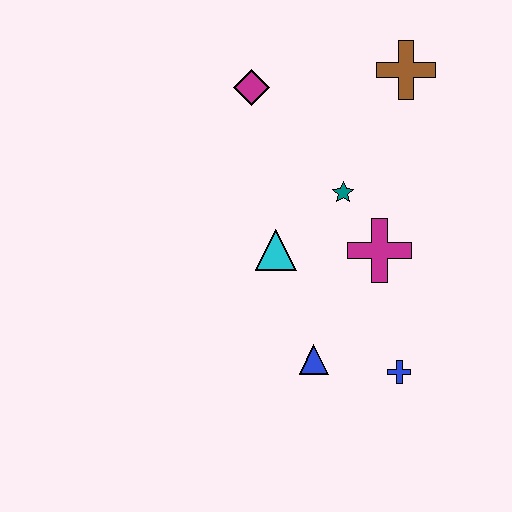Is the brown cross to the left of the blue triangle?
No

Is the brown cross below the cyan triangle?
No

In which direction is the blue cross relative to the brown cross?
The blue cross is below the brown cross.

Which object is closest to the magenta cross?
The teal star is closest to the magenta cross.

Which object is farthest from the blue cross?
The magenta diamond is farthest from the blue cross.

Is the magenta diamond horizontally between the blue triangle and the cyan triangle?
No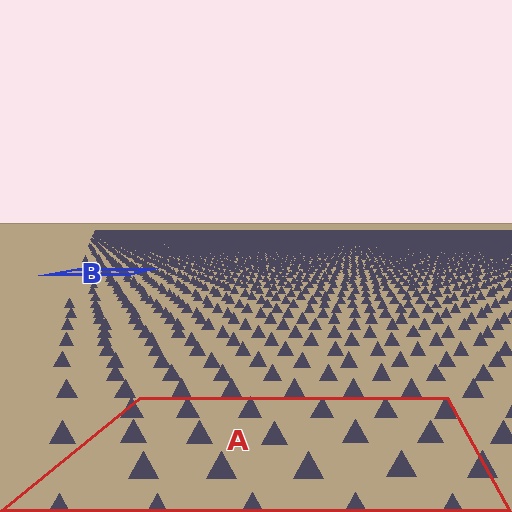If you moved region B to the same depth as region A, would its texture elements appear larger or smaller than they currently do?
They would appear larger. At a closer depth, the same texture elements are projected at a bigger on-screen size.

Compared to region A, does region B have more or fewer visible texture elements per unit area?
Region B has more texture elements per unit area — they are packed more densely because it is farther away.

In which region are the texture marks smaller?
The texture marks are smaller in region B, because it is farther away.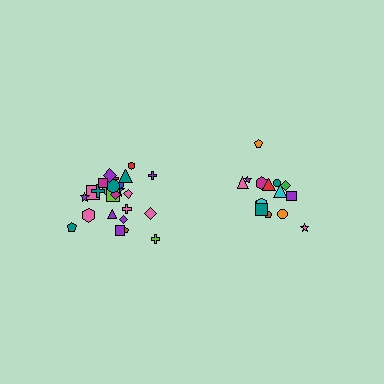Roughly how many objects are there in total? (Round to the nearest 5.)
Roughly 40 objects in total.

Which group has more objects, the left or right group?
The left group.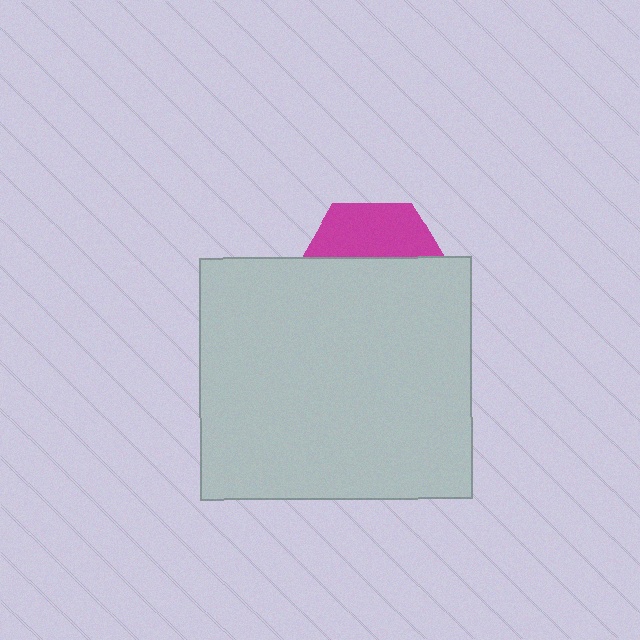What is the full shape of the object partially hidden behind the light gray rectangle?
The partially hidden object is a magenta hexagon.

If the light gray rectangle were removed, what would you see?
You would see the complete magenta hexagon.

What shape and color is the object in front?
The object in front is a light gray rectangle.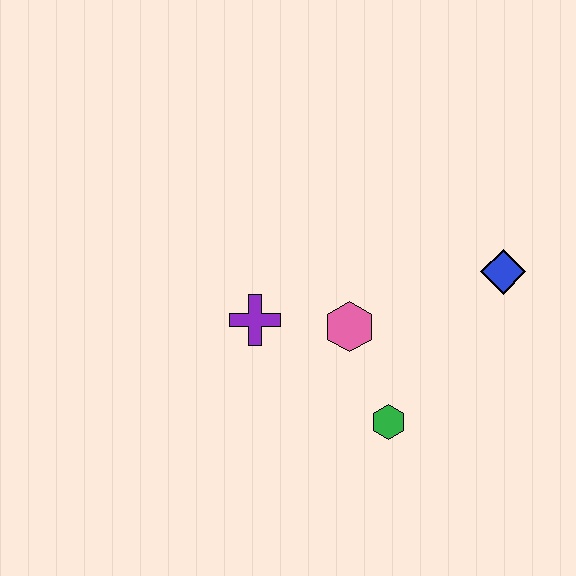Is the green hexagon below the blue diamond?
Yes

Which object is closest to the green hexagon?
The pink hexagon is closest to the green hexagon.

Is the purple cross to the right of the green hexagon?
No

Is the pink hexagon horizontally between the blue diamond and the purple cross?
Yes